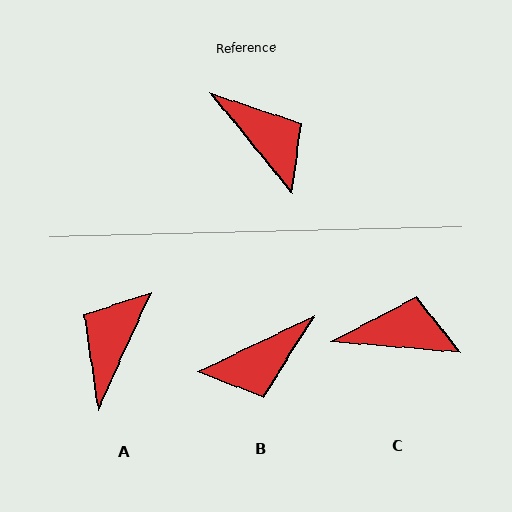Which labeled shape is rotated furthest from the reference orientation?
A, about 117 degrees away.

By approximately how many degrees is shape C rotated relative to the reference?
Approximately 46 degrees counter-clockwise.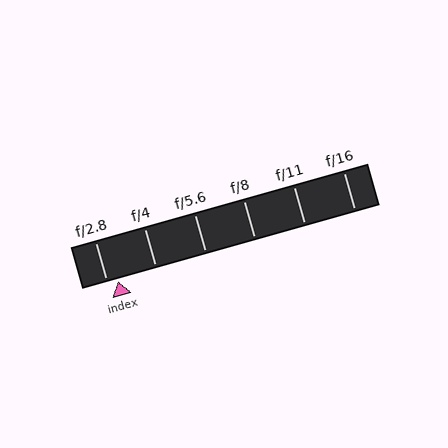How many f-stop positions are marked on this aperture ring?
There are 6 f-stop positions marked.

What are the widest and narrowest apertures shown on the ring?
The widest aperture shown is f/2.8 and the narrowest is f/16.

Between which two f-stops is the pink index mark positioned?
The index mark is between f/2.8 and f/4.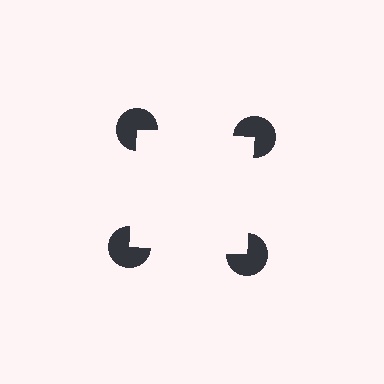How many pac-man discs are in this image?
There are 4 — one at each vertex of the illusory square.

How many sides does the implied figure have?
4 sides.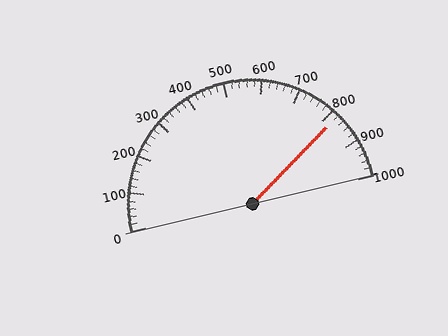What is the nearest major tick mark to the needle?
The nearest major tick mark is 800.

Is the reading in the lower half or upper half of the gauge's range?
The reading is in the upper half of the range (0 to 1000).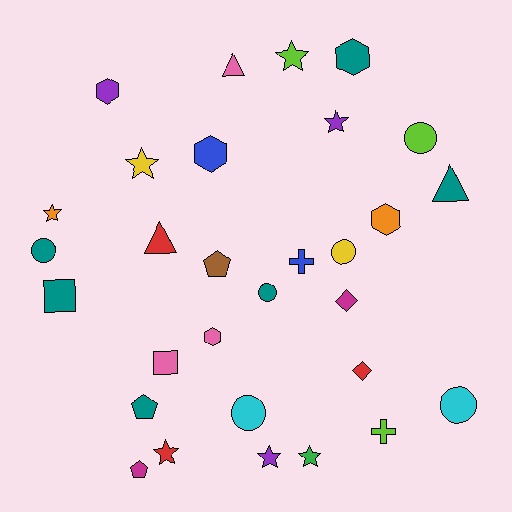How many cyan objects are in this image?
There are 2 cyan objects.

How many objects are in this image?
There are 30 objects.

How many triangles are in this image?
There are 3 triangles.